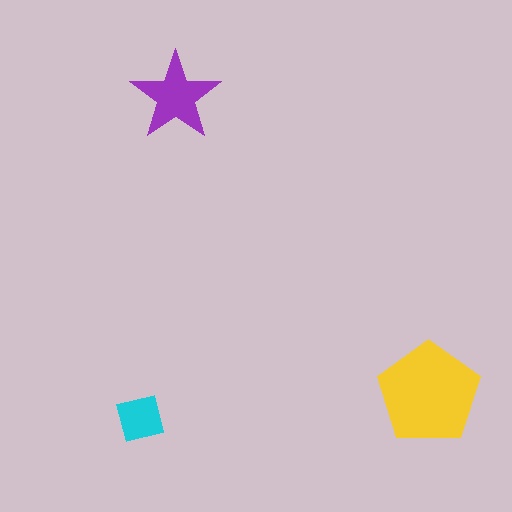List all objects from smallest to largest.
The cyan square, the purple star, the yellow pentagon.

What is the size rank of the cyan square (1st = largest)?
3rd.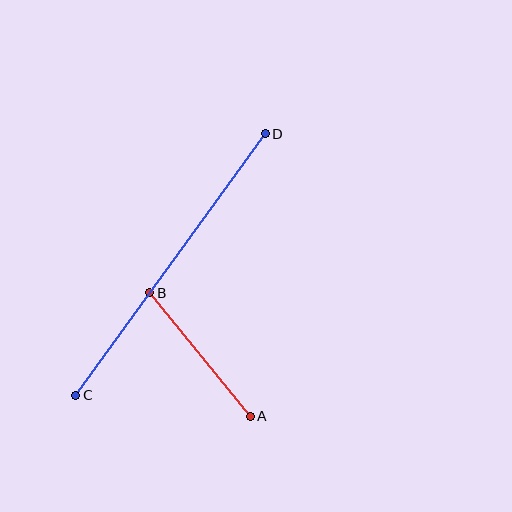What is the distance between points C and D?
The distance is approximately 323 pixels.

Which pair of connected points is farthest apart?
Points C and D are farthest apart.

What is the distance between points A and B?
The distance is approximately 159 pixels.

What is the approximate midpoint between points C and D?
The midpoint is at approximately (171, 264) pixels.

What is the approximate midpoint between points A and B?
The midpoint is at approximately (200, 354) pixels.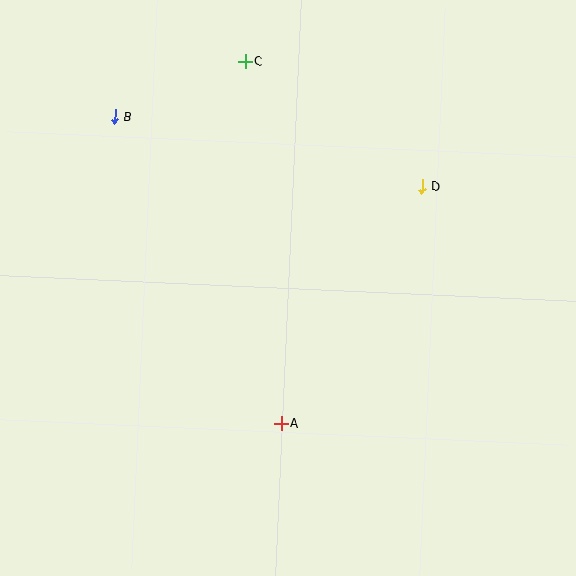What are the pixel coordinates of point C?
Point C is at (245, 61).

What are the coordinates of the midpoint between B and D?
The midpoint between B and D is at (269, 151).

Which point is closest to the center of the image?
Point A at (281, 423) is closest to the center.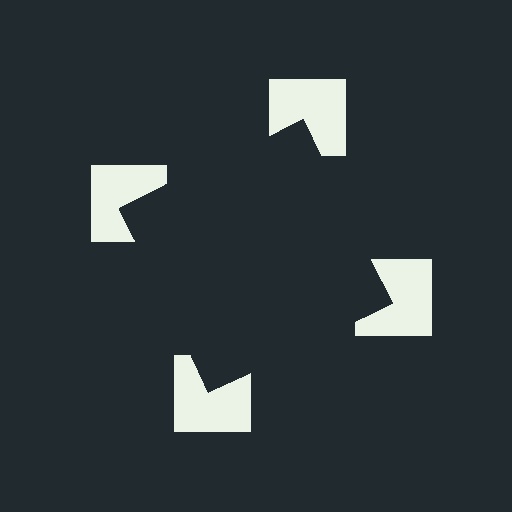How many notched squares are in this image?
There are 4 — one at each vertex of the illusory square.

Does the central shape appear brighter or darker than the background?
It typically appears slightly darker than the background, even though no actual brightness change is drawn.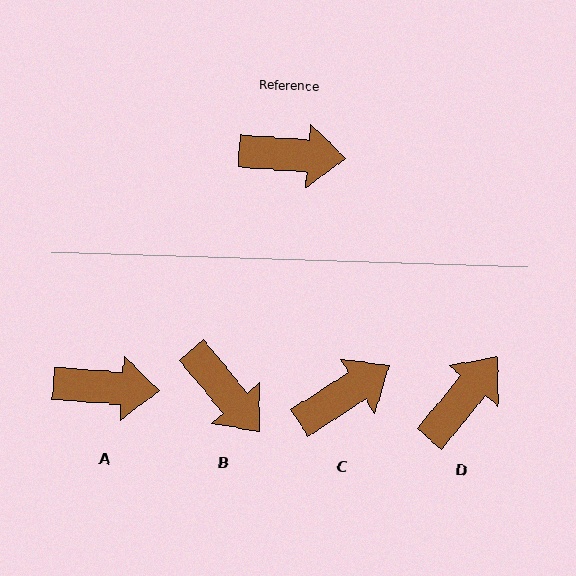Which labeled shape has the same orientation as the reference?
A.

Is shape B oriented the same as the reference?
No, it is off by about 47 degrees.